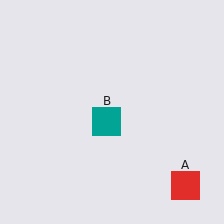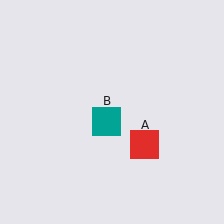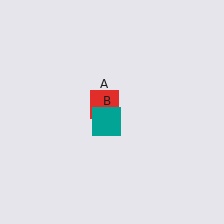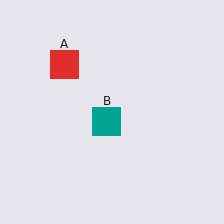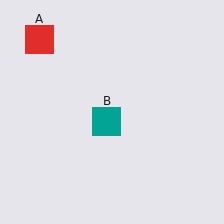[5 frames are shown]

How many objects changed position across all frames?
1 object changed position: red square (object A).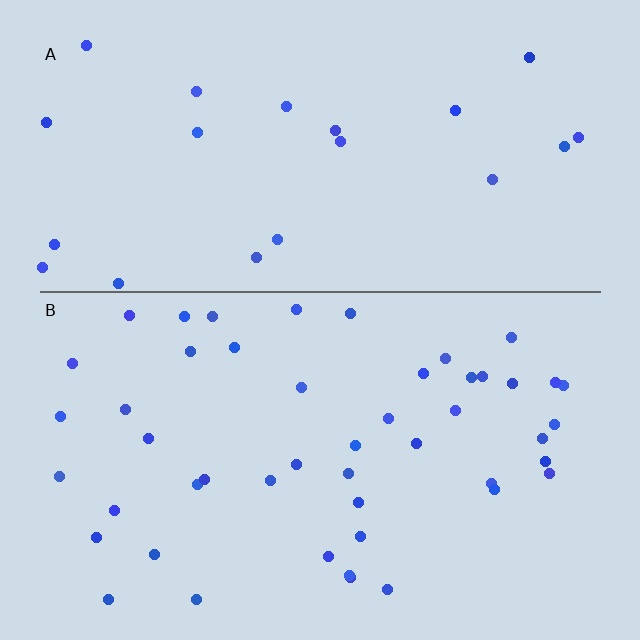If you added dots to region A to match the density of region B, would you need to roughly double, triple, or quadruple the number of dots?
Approximately double.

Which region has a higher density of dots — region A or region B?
B (the bottom).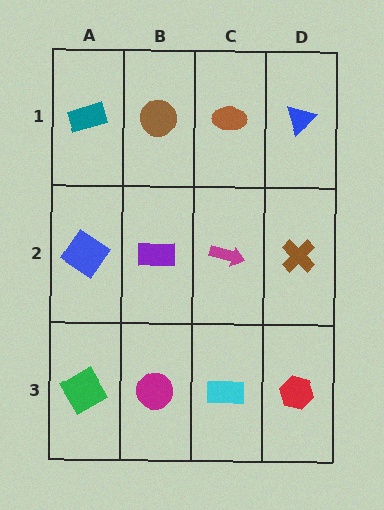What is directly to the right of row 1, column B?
A brown ellipse.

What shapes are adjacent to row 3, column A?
A blue diamond (row 2, column A), a magenta circle (row 3, column B).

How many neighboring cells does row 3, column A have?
2.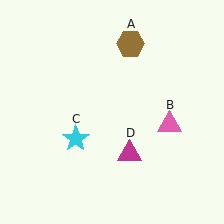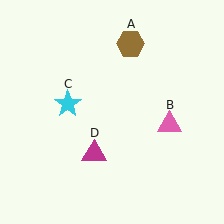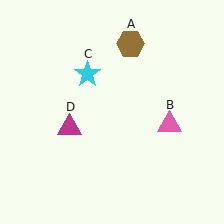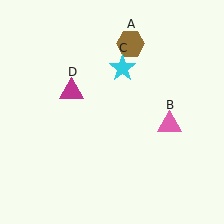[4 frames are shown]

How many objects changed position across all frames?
2 objects changed position: cyan star (object C), magenta triangle (object D).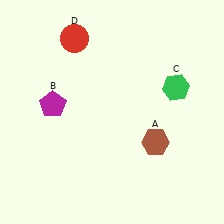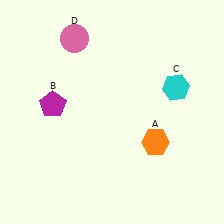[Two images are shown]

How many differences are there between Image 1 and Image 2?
There are 3 differences between the two images.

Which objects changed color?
A changed from brown to orange. C changed from green to cyan. D changed from red to pink.